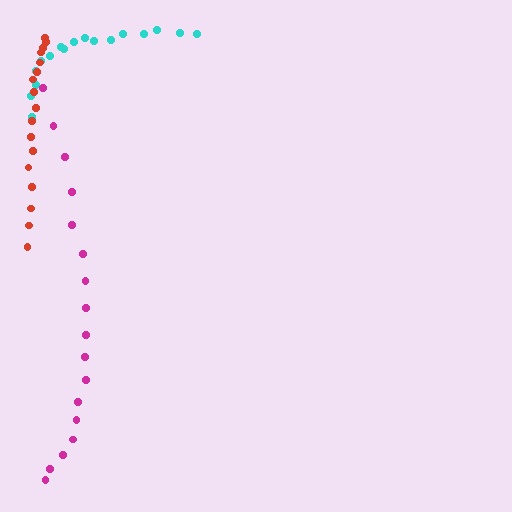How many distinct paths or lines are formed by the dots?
There are 3 distinct paths.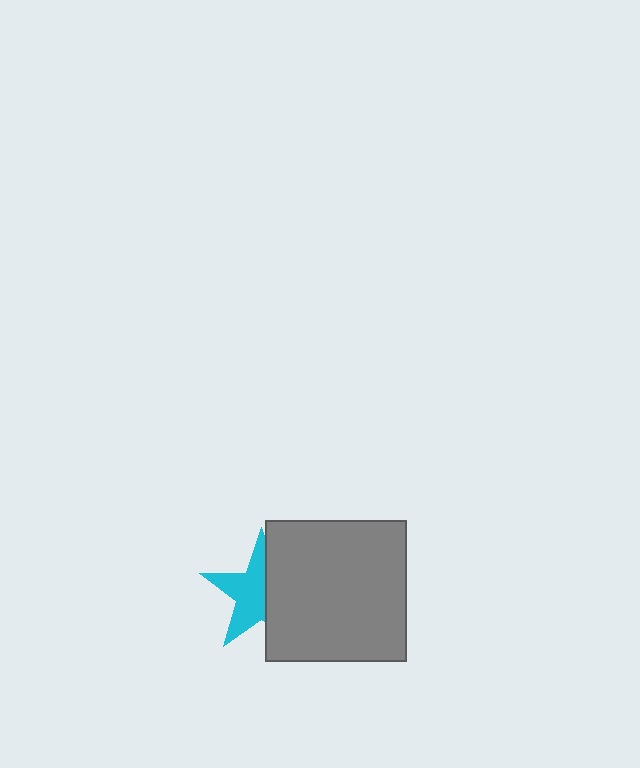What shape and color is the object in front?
The object in front is a gray square.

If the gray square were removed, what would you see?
You would see the complete cyan star.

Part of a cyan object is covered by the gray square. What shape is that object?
It is a star.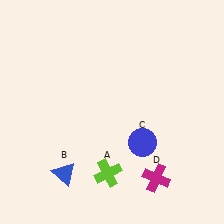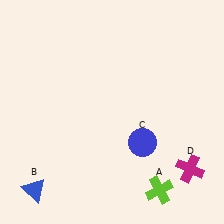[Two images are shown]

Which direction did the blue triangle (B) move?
The blue triangle (B) moved left.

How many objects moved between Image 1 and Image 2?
3 objects moved between the two images.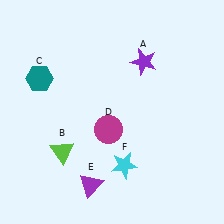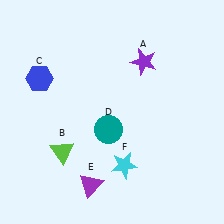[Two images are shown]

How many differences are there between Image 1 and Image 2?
There are 2 differences between the two images.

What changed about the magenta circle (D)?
In Image 1, D is magenta. In Image 2, it changed to teal.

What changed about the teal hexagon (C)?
In Image 1, C is teal. In Image 2, it changed to blue.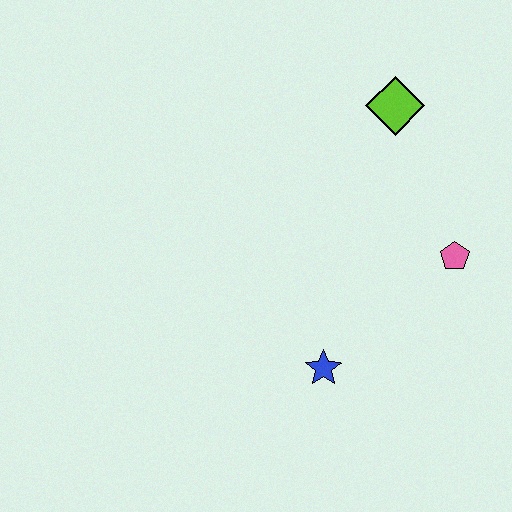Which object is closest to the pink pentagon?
The lime diamond is closest to the pink pentagon.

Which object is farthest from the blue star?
The lime diamond is farthest from the blue star.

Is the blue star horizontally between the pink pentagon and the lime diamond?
No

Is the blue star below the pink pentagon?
Yes